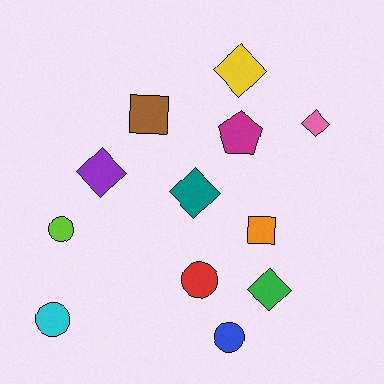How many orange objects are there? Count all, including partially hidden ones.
There is 1 orange object.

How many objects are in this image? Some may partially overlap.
There are 12 objects.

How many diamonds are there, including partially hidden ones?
There are 5 diamonds.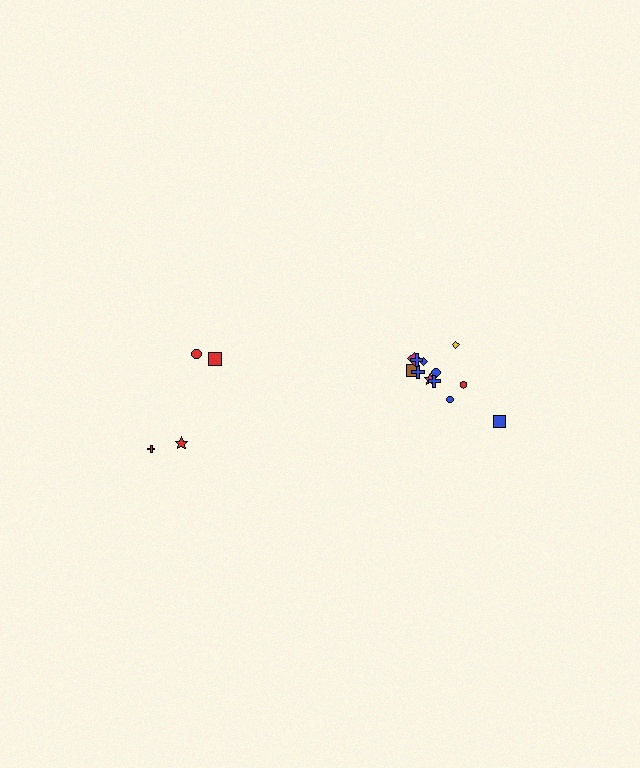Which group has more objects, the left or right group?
The right group.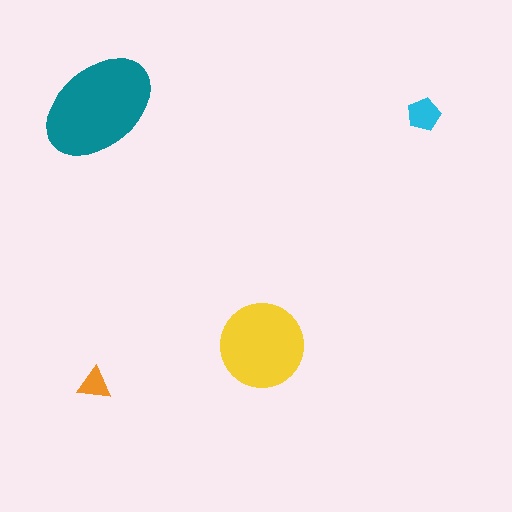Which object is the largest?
The teal ellipse.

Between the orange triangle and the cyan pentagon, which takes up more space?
The cyan pentagon.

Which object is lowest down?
The orange triangle is bottommost.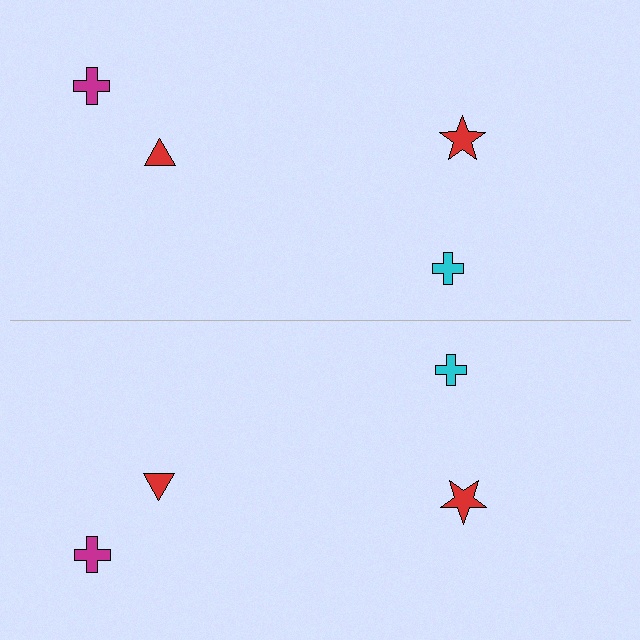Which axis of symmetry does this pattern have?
The pattern has a horizontal axis of symmetry running through the center of the image.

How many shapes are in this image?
There are 8 shapes in this image.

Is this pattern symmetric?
Yes, this pattern has bilateral (reflection) symmetry.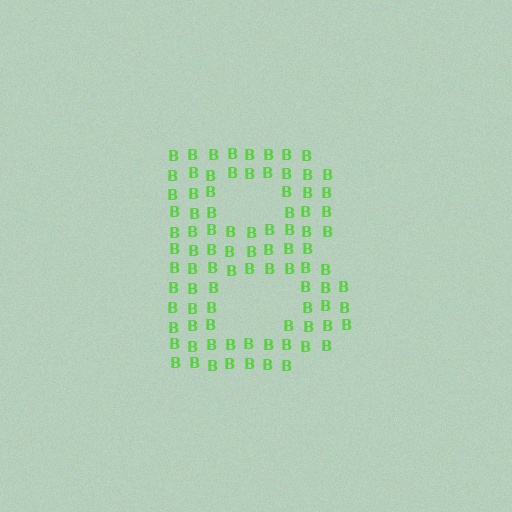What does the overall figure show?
The overall figure shows the letter B.